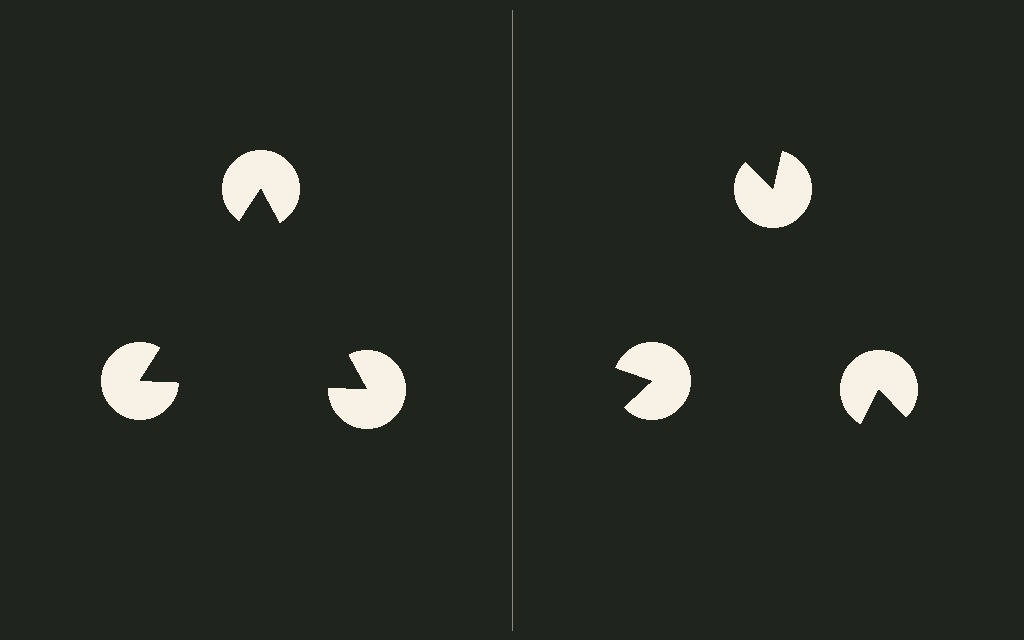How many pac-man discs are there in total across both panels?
6 — 3 on each side.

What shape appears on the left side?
An illusory triangle.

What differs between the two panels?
The pac-man discs are positioned identically on both sides; only the wedge orientations differ. On the left they align to a triangle; on the right they are misaligned.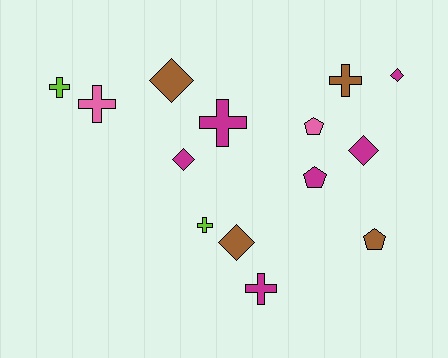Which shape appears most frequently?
Cross, with 6 objects.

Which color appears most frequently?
Magenta, with 6 objects.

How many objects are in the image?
There are 14 objects.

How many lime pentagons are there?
There are no lime pentagons.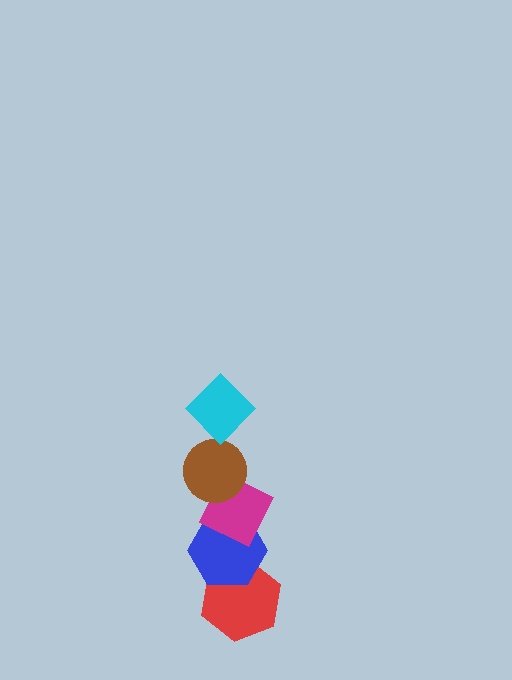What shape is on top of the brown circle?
The cyan diamond is on top of the brown circle.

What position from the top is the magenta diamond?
The magenta diamond is 3rd from the top.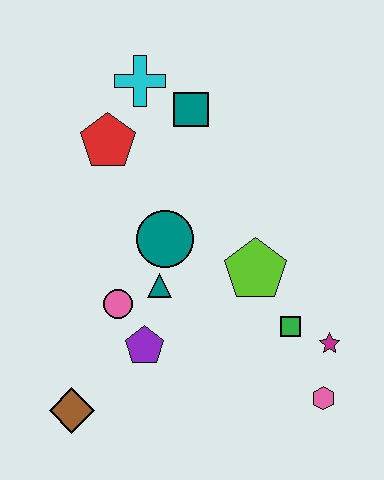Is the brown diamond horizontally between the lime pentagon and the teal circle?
No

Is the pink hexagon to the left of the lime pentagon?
No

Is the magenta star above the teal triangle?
No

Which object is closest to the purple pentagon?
The pink circle is closest to the purple pentagon.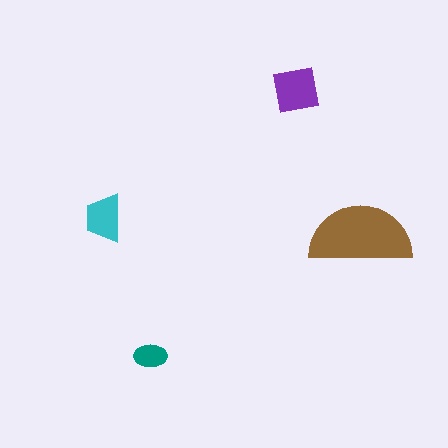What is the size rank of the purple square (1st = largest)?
2nd.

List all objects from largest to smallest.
The brown semicircle, the purple square, the cyan trapezoid, the teal ellipse.